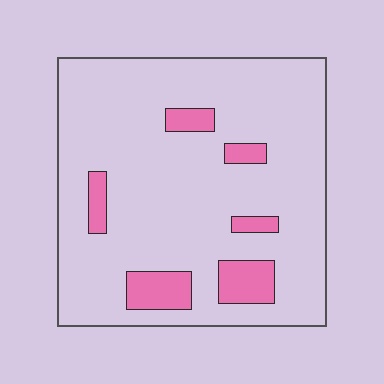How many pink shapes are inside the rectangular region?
6.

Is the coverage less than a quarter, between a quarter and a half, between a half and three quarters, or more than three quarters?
Less than a quarter.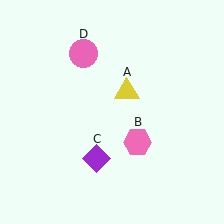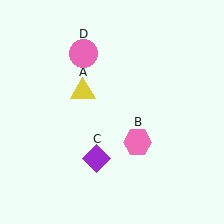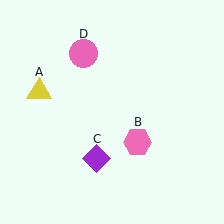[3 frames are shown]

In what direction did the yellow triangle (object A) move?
The yellow triangle (object A) moved left.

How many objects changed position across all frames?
1 object changed position: yellow triangle (object A).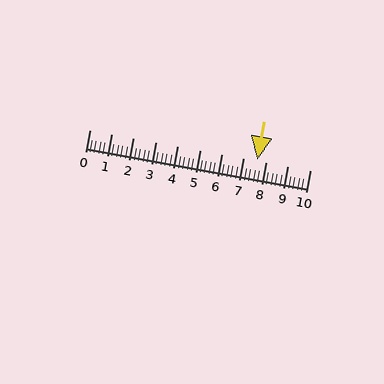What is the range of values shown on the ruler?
The ruler shows values from 0 to 10.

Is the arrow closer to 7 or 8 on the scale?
The arrow is closer to 8.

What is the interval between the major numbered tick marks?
The major tick marks are spaced 1 units apart.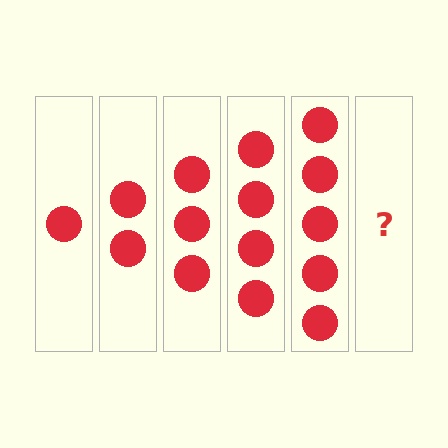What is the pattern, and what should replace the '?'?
The pattern is that each step adds one more circle. The '?' should be 6 circles.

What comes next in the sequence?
The next element should be 6 circles.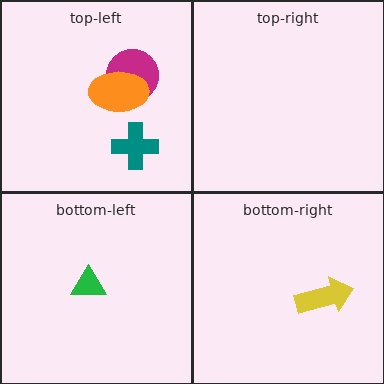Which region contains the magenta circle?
The top-left region.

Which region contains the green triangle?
The bottom-left region.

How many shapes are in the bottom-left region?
1.